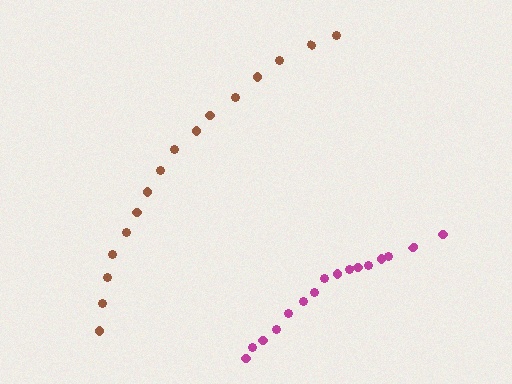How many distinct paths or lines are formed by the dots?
There are 2 distinct paths.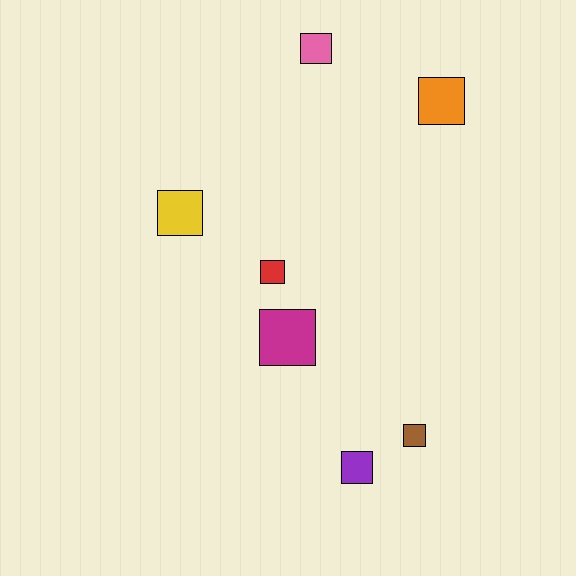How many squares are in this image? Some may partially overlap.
There are 7 squares.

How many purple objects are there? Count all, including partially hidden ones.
There is 1 purple object.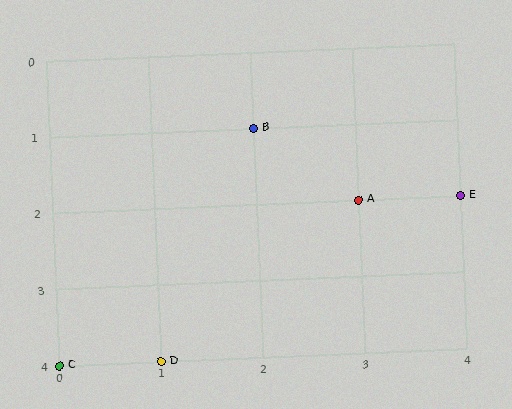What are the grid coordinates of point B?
Point B is at grid coordinates (2, 1).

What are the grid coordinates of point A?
Point A is at grid coordinates (3, 2).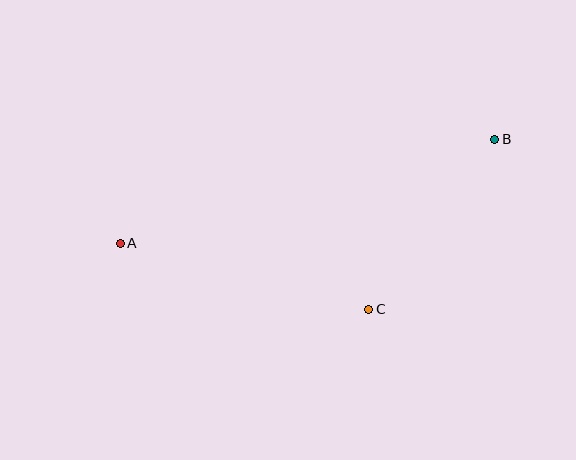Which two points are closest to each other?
Points B and C are closest to each other.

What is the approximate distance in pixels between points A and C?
The distance between A and C is approximately 257 pixels.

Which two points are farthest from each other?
Points A and B are farthest from each other.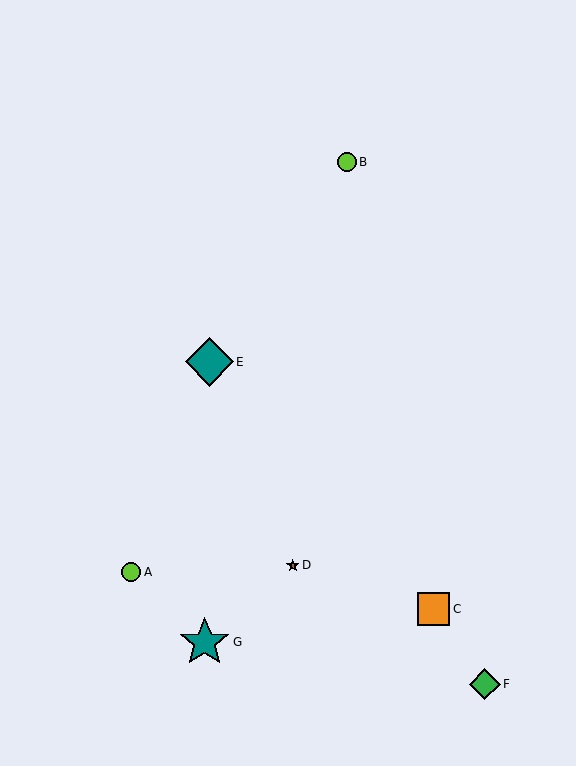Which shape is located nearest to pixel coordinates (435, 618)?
The orange square (labeled C) at (433, 609) is nearest to that location.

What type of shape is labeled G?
Shape G is a teal star.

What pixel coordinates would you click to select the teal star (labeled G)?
Click at (205, 642) to select the teal star G.